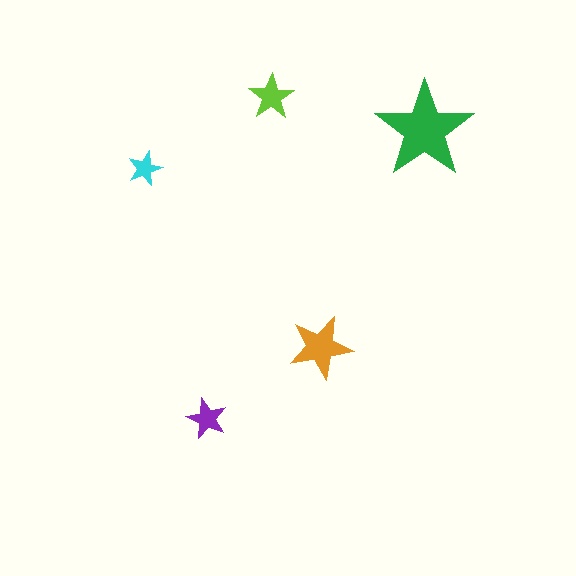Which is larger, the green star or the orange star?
The green one.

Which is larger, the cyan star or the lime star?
The lime one.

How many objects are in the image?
There are 5 objects in the image.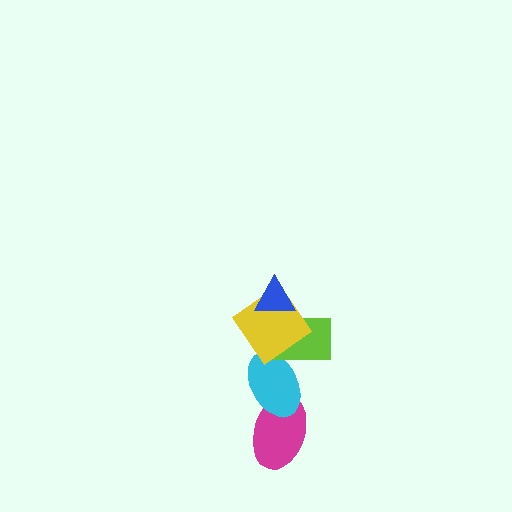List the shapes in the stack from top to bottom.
From top to bottom: the blue triangle, the yellow diamond, the lime rectangle, the cyan ellipse, the magenta ellipse.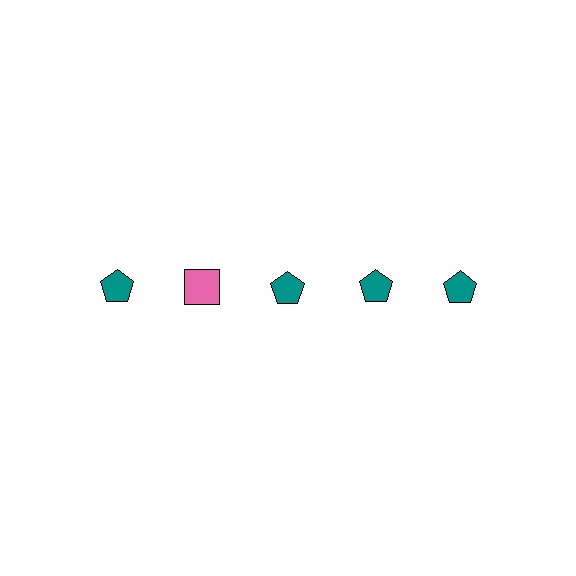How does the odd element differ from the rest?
It differs in both color (pink instead of teal) and shape (square instead of pentagon).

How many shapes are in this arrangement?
There are 5 shapes arranged in a grid pattern.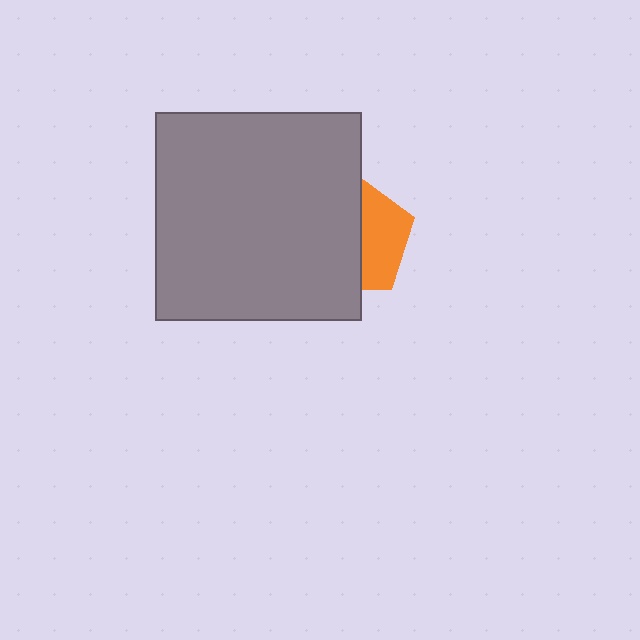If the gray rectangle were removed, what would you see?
You would see the complete orange pentagon.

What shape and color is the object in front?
The object in front is a gray rectangle.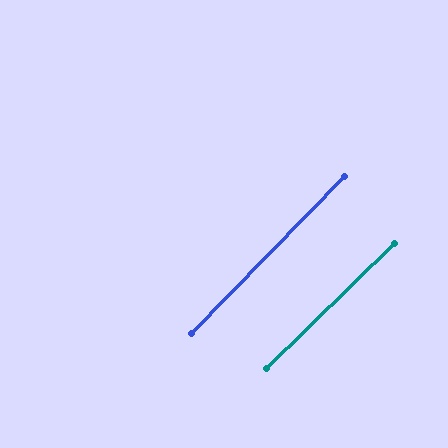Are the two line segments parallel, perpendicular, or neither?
Parallel — their directions differ by only 1.1°.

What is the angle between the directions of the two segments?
Approximately 1 degree.